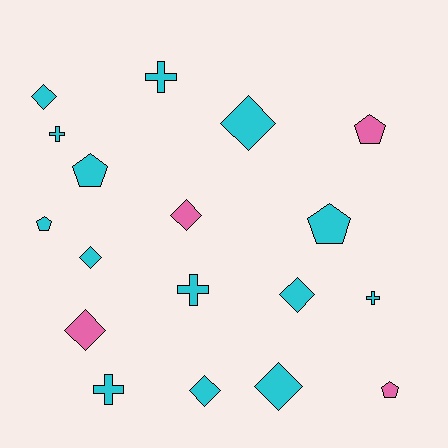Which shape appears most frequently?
Diamond, with 8 objects.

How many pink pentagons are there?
There are 2 pink pentagons.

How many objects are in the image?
There are 18 objects.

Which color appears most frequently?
Cyan, with 14 objects.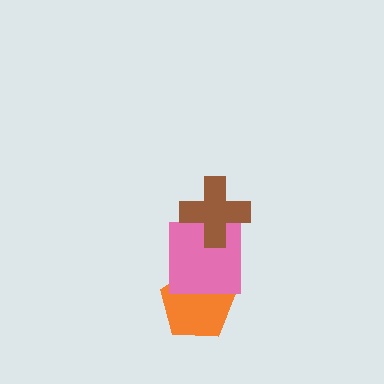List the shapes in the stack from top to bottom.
From top to bottom: the brown cross, the pink square, the orange pentagon.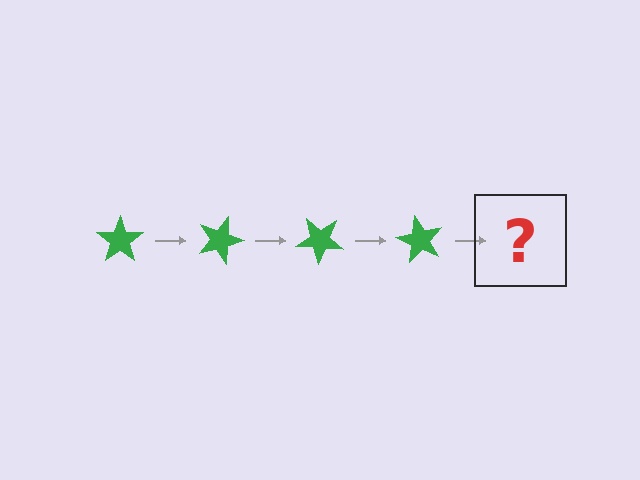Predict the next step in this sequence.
The next step is a green star rotated 80 degrees.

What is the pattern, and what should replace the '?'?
The pattern is that the star rotates 20 degrees each step. The '?' should be a green star rotated 80 degrees.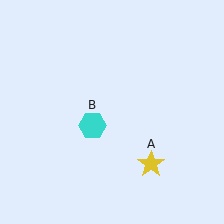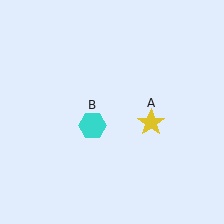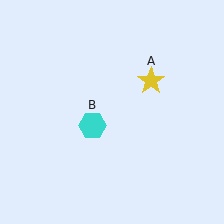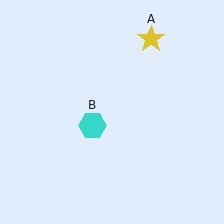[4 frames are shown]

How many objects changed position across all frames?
1 object changed position: yellow star (object A).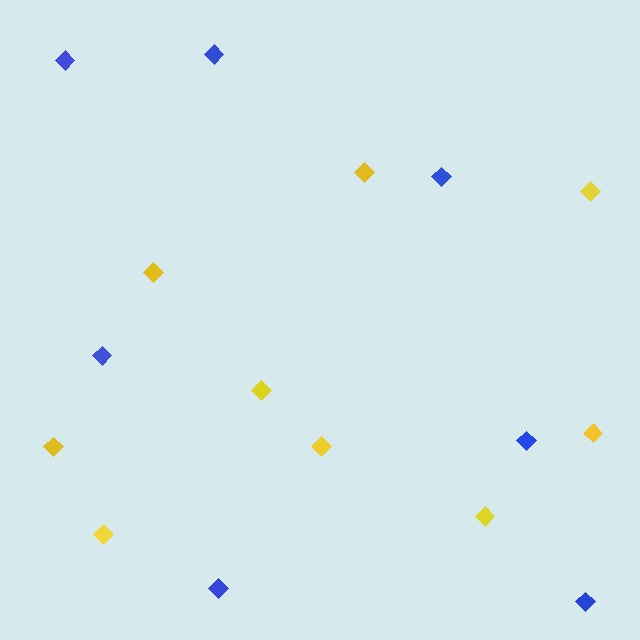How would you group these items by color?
There are 2 groups: one group of blue diamonds (7) and one group of yellow diamonds (9).